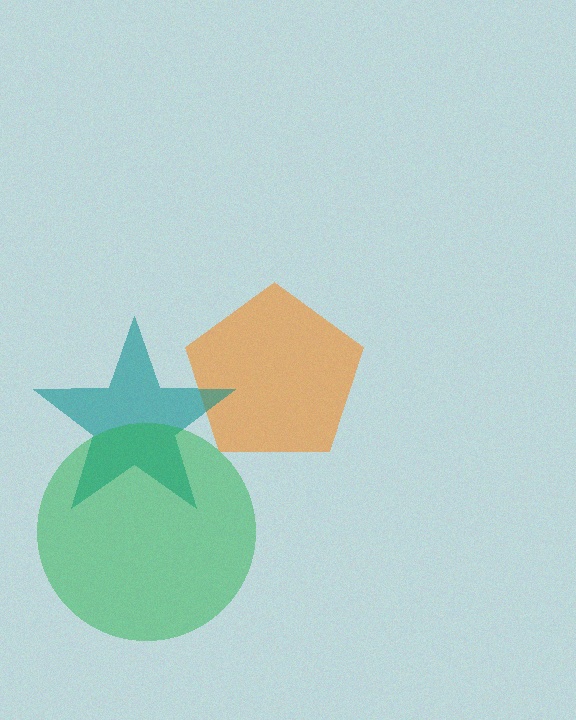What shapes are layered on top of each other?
The layered shapes are: an orange pentagon, a teal star, a green circle.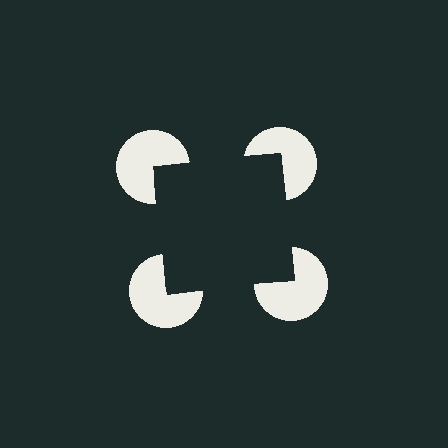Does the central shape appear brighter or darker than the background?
It typically appears slightly darker than the background, even though no actual brightness change is drawn.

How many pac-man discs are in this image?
There are 4 — one at each vertex of the illusory square.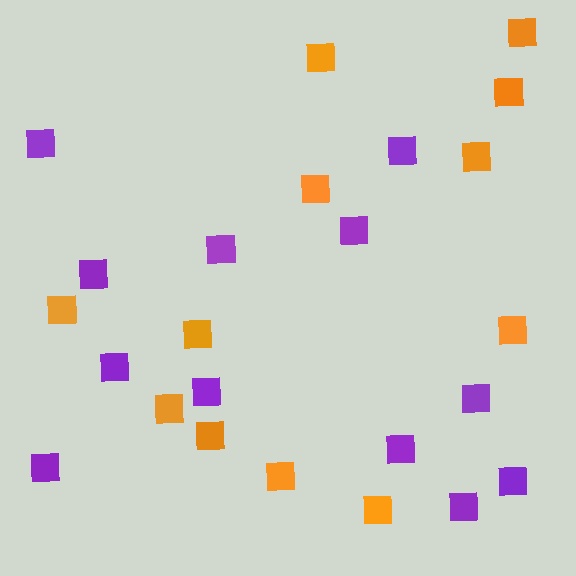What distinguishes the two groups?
There are 2 groups: one group of purple squares (12) and one group of orange squares (12).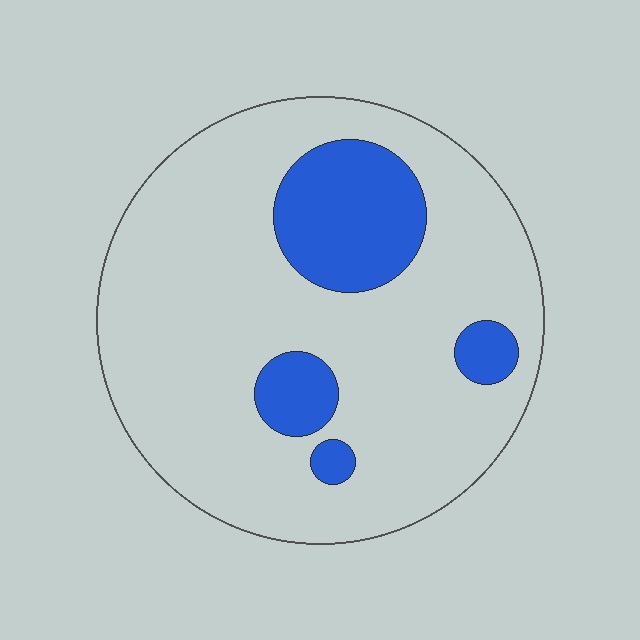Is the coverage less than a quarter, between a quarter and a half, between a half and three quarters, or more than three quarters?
Less than a quarter.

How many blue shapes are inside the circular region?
4.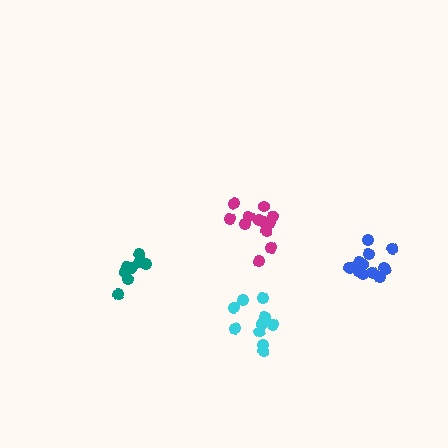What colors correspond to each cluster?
The clusters are colored: blue, cyan, teal, magenta.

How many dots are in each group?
Group 1: 13 dots, Group 2: 11 dots, Group 3: 9 dots, Group 4: 12 dots (45 total).